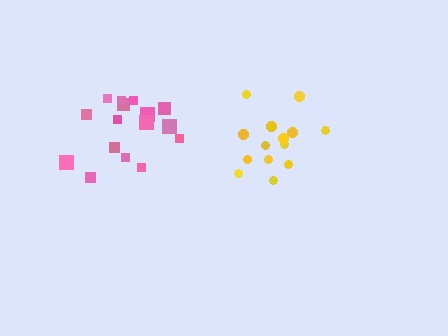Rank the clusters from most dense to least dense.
yellow, pink.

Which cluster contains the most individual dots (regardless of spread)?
Pink (16).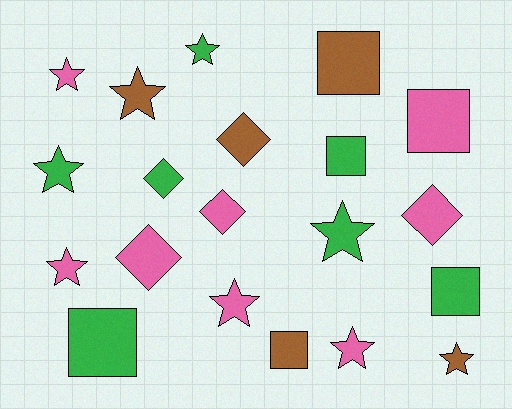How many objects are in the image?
There are 20 objects.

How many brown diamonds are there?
There is 1 brown diamond.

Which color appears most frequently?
Pink, with 8 objects.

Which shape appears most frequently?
Star, with 9 objects.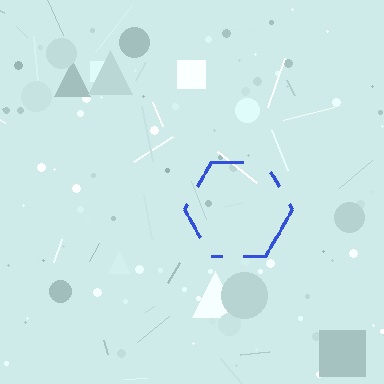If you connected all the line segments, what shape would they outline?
They would outline a hexagon.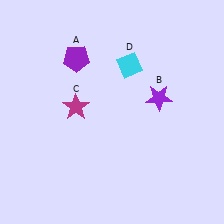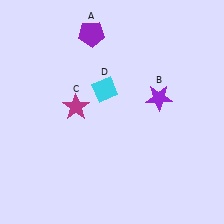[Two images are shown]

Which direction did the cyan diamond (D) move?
The cyan diamond (D) moved left.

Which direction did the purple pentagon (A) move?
The purple pentagon (A) moved up.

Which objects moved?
The objects that moved are: the purple pentagon (A), the cyan diamond (D).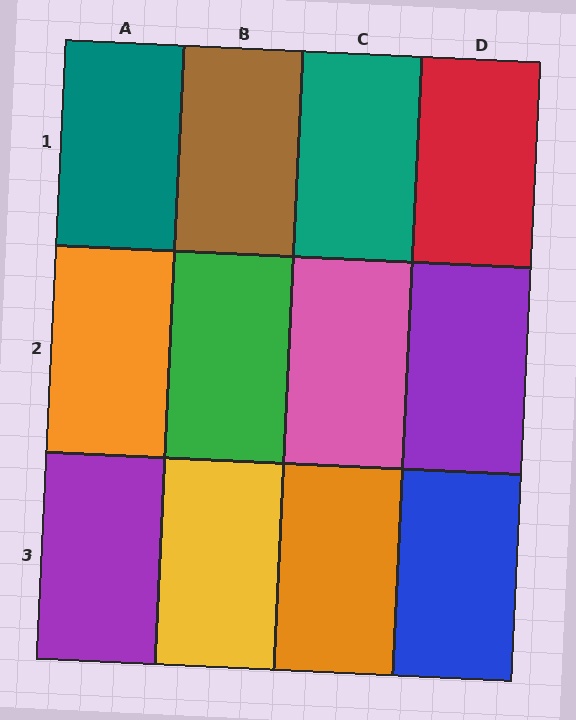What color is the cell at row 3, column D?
Blue.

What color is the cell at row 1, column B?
Brown.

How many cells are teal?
2 cells are teal.